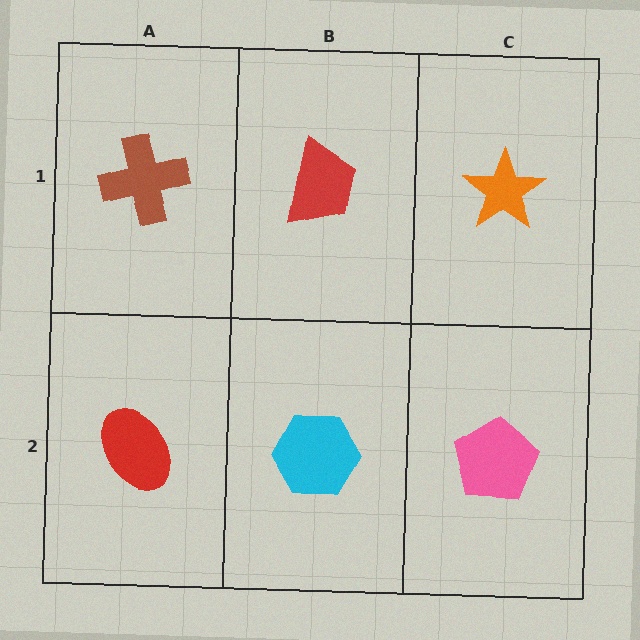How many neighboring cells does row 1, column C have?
2.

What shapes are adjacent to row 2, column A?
A brown cross (row 1, column A), a cyan hexagon (row 2, column B).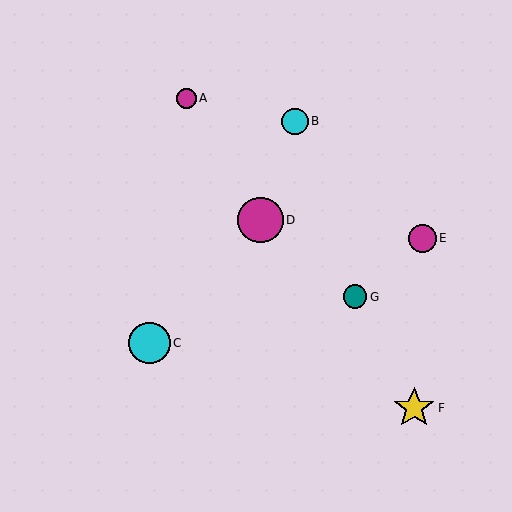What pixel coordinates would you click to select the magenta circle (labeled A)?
Click at (186, 98) to select the magenta circle A.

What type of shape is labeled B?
Shape B is a cyan circle.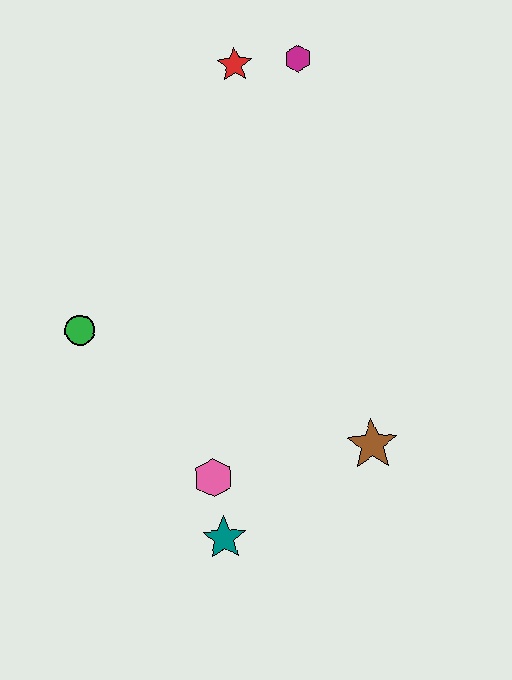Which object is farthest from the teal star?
The magenta hexagon is farthest from the teal star.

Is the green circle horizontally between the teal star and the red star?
No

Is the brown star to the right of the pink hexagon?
Yes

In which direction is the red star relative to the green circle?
The red star is above the green circle.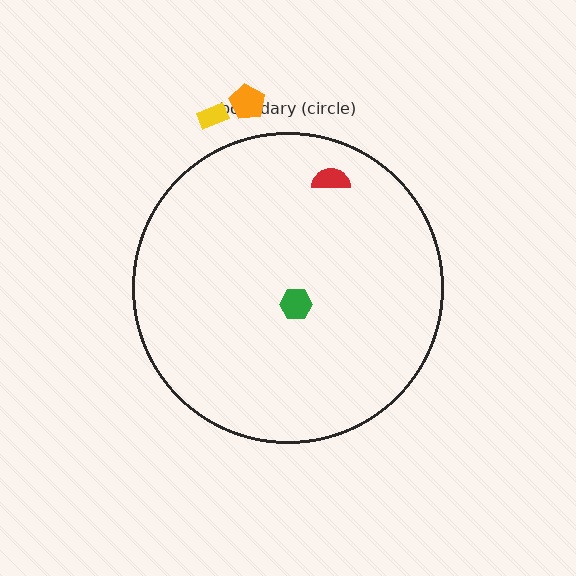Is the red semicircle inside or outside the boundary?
Inside.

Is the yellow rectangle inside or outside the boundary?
Outside.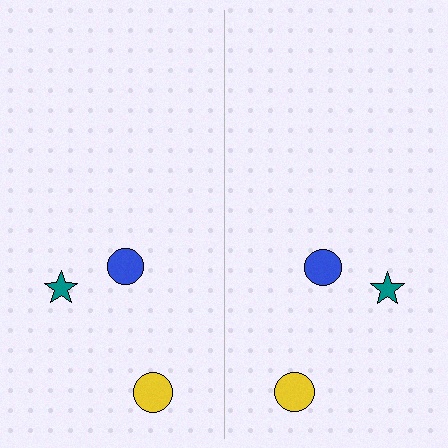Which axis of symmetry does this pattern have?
The pattern has a vertical axis of symmetry running through the center of the image.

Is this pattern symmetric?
Yes, this pattern has bilateral (reflection) symmetry.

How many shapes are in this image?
There are 6 shapes in this image.